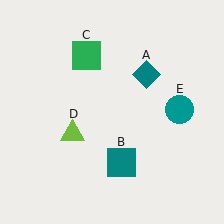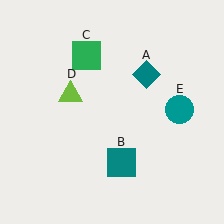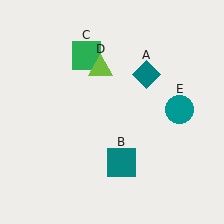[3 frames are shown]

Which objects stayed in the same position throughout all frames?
Teal diamond (object A) and teal square (object B) and green square (object C) and teal circle (object E) remained stationary.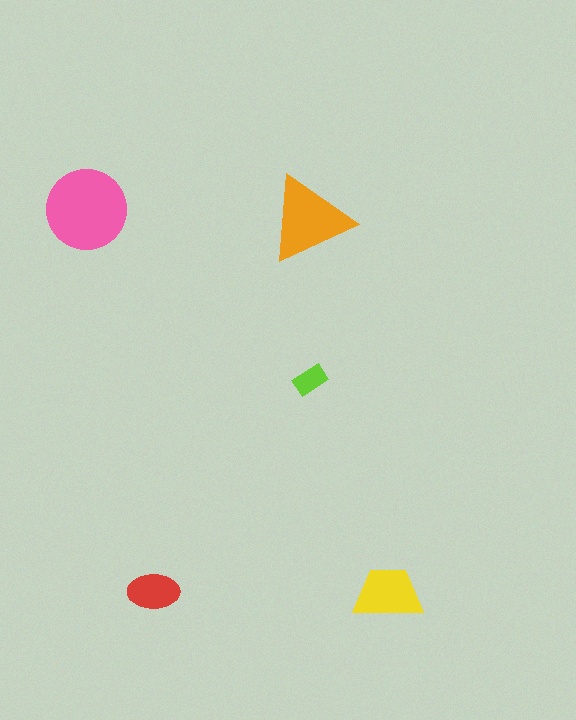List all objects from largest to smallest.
The pink circle, the orange triangle, the yellow trapezoid, the red ellipse, the lime rectangle.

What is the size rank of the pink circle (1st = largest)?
1st.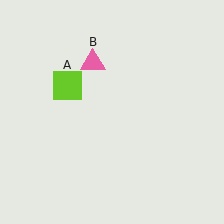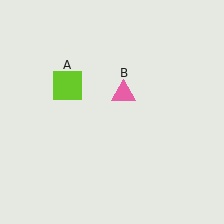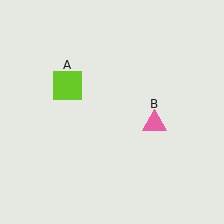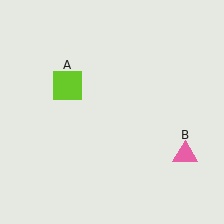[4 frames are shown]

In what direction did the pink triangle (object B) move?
The pink triangle (object B) moved down and to the right.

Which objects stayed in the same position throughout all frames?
Lime square (object A) remained stationary.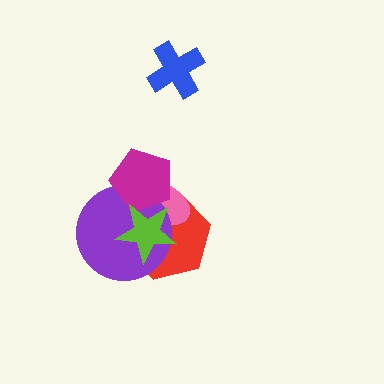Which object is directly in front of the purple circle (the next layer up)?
The magenta pentagon is directly in front of the purple circle.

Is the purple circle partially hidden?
Yes, it is partially covered by another shape.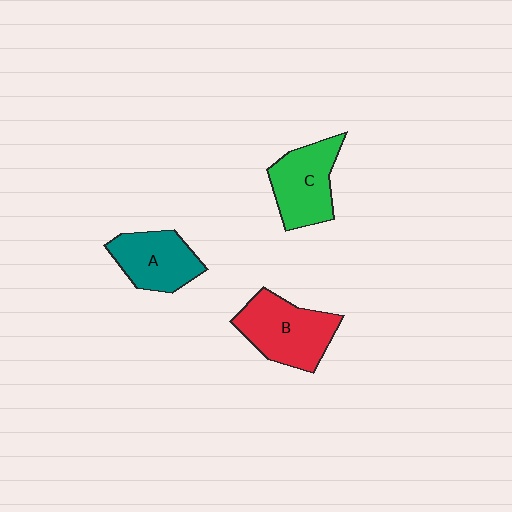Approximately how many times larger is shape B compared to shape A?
Approximately 1.2 times.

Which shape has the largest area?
Shape B (red).